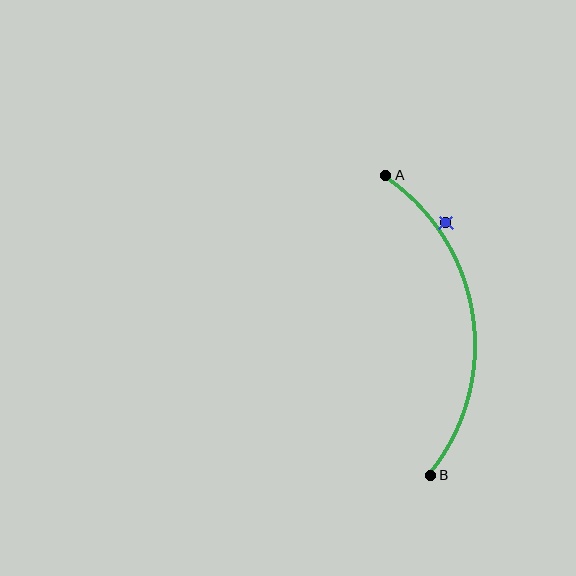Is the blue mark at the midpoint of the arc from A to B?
No — the blue mark does not lie on the arc at all. It sits slightly outside the curve.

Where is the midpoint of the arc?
The arc midpoint is the point on the curve farthest from the straight line joining A and B. It sits to the right of that line.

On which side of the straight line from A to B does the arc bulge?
The arc bulges to the right of the straight line connecting A and B.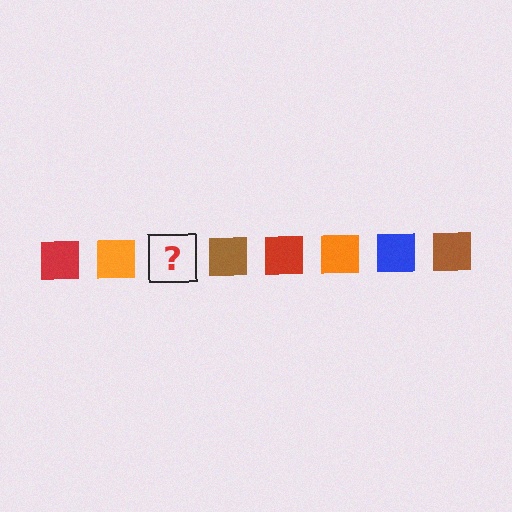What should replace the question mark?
The question mark should be replaced with a blue square.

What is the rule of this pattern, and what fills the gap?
The rule is that the pattern cycles through red, orange, blue, brown squares. The gap should be filled with a blue square.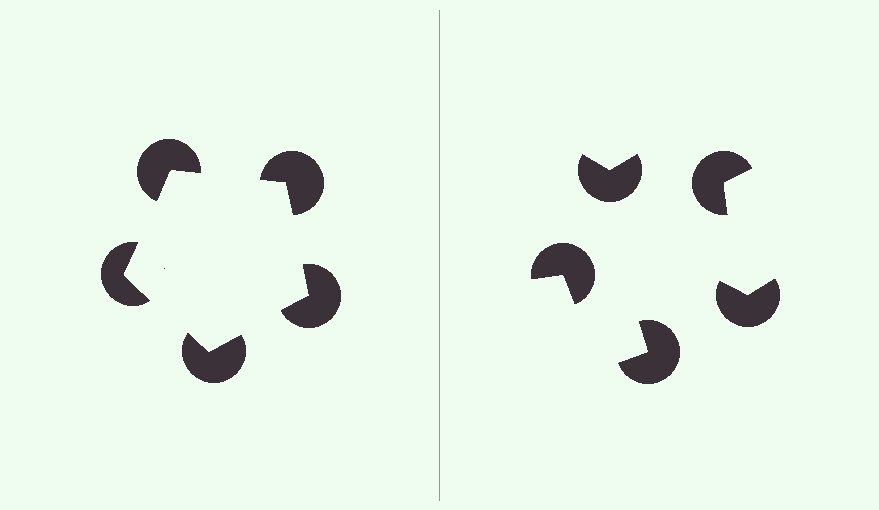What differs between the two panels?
The pac-man discs are positioned identically on both sides; only the wedge orientations differ. On the left they align to a pentagon; on the right they are misaligned.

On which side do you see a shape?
An illusory pentagon appears on the left side. On the right side the wedge cuts are rotated, so no coherent shape forms.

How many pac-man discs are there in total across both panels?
10 — 5 on each side.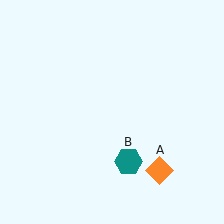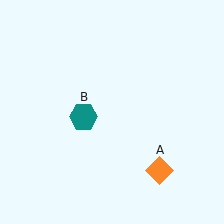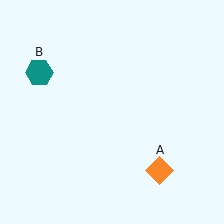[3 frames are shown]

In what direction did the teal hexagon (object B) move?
The teal hexagon (object B) moved up and to the left.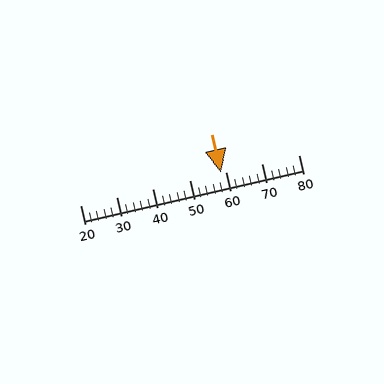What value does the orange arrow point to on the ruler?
The orange arrow points to approximately 59.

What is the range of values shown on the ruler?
The ruler shows values from 20 to 80.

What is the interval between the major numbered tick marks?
The major tick marks are spaced 10 units apart.